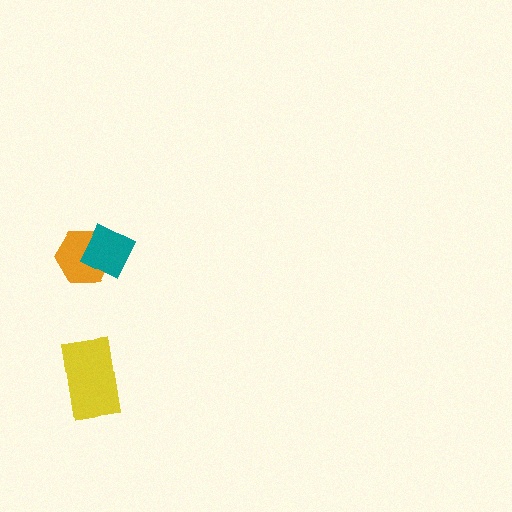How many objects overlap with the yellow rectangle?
0 objects overlap with the yellow rectangle.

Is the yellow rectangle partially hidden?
No, no other shape covers it.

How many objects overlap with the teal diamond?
1 object overlaps with the teal diamond.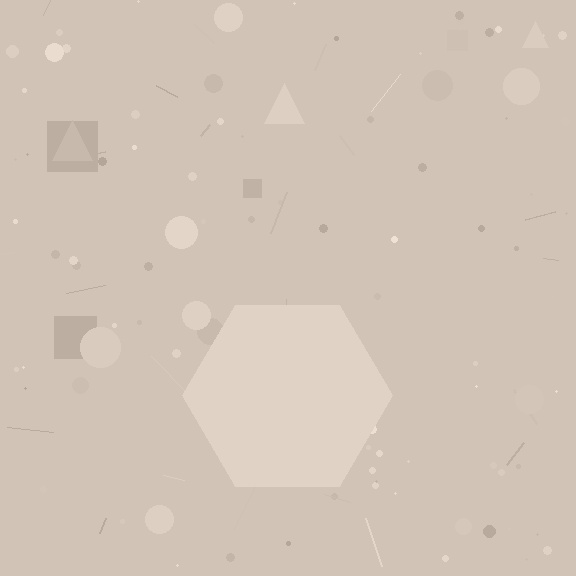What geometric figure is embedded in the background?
A hexagon is embedded in the background.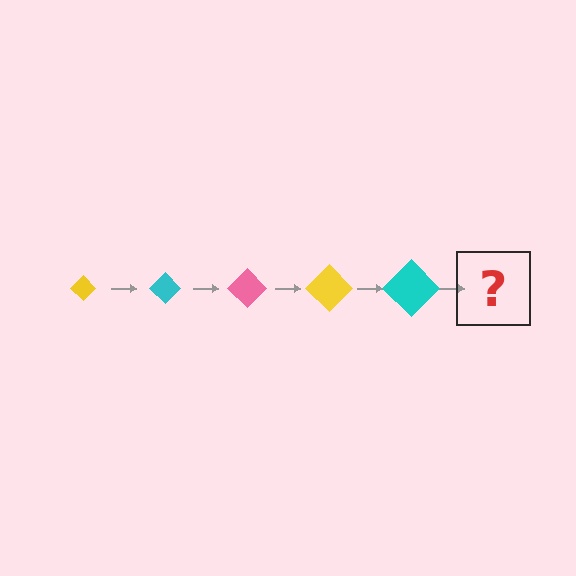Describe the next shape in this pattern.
It should be a pink diamond, larger than the previous one.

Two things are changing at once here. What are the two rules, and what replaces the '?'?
The two rules are that the diamond grows larger each step and the color cycles through yellow, cyan, and pink. The '?' should be a pink diamond, larger than the previous one.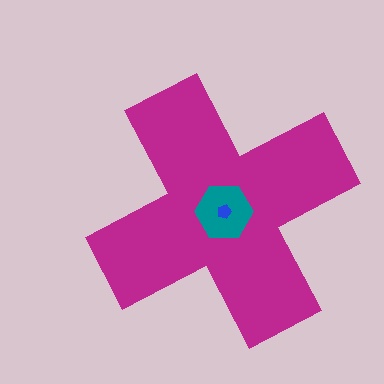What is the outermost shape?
The magenta cross.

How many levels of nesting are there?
3.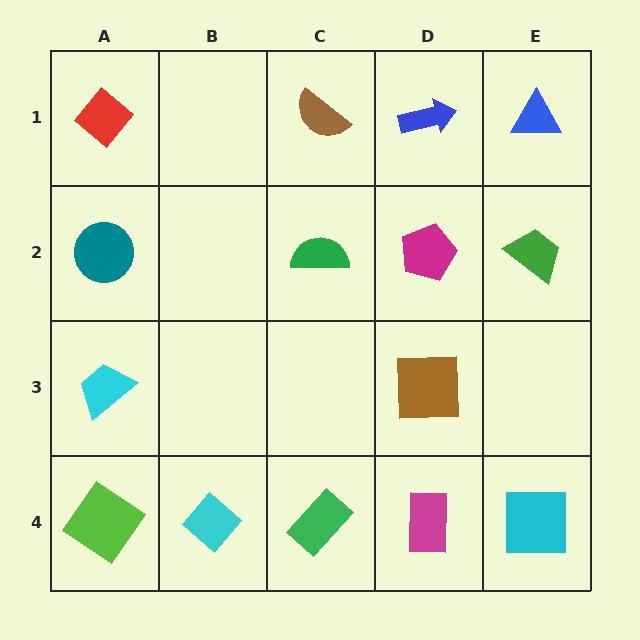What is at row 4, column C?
A green rectangle.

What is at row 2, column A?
A teal circle.